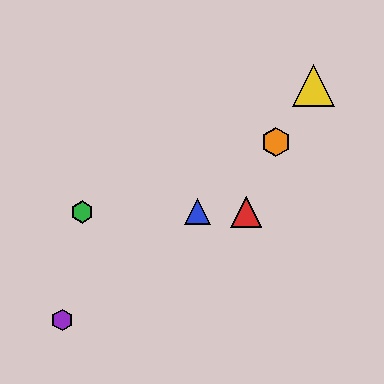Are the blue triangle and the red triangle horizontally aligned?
Yes, both are at y≈212.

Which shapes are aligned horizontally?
The red triangle, the blue triangle, the green hexagon are aligned horizontally.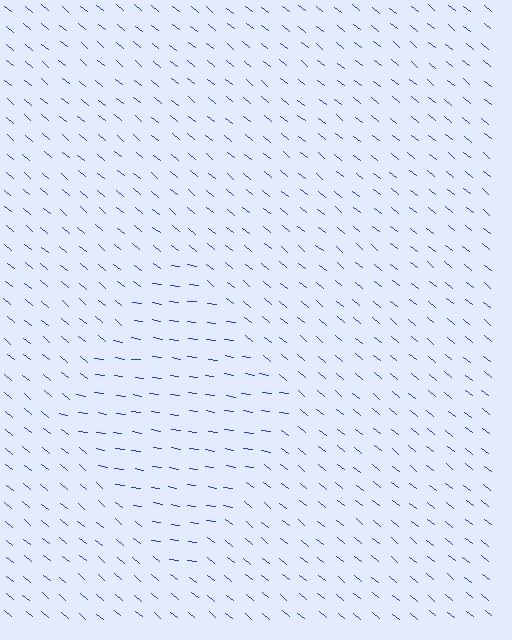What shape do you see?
I see a diamond.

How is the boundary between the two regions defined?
The boundary is defined purely by a change in line orientation (approximately 30 degrees difference). All lines are the same color and thickness.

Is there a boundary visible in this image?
Yes, there is a texture boundary formed by a change in line orientation.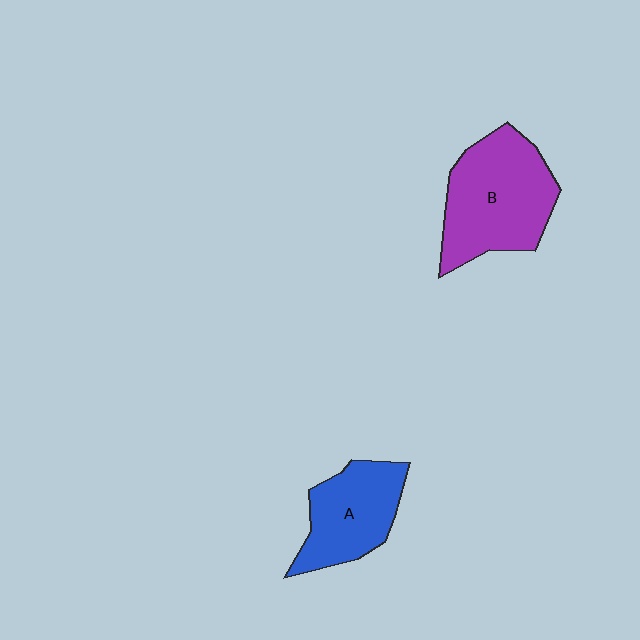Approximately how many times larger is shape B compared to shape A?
Approximately 1.4 times.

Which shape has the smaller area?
Shape A (blue).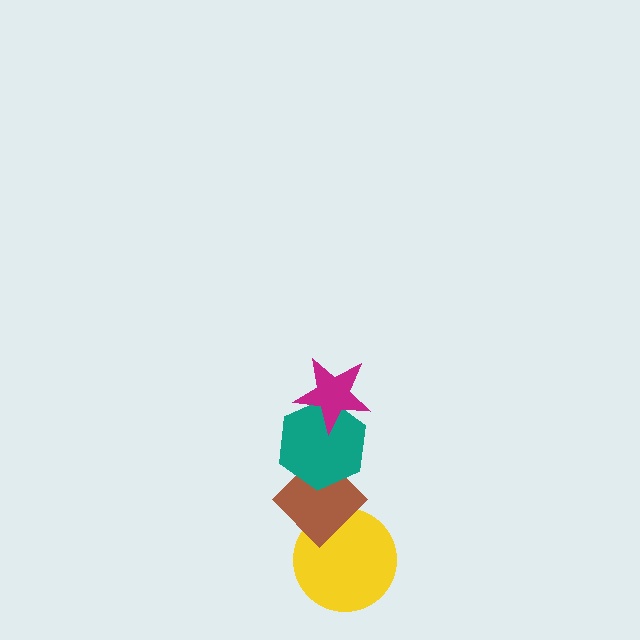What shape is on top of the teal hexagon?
The magenta star is on top of the teal hexagon.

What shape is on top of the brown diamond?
The teal hexagon is on top of the brown diamond.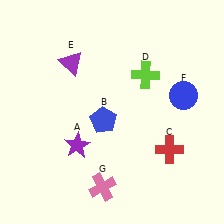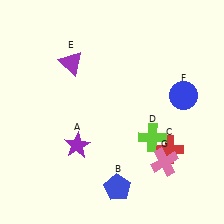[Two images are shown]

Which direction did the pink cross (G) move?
The pink cross (G) moved right.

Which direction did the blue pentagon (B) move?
The blue pentagon (B) moved down.